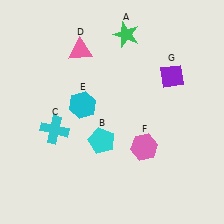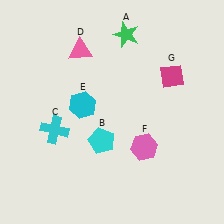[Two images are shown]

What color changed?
The diamond (G) changed from purple in Image 1 to magenta in Image 2.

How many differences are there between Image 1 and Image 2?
There is 1 difference between the two images.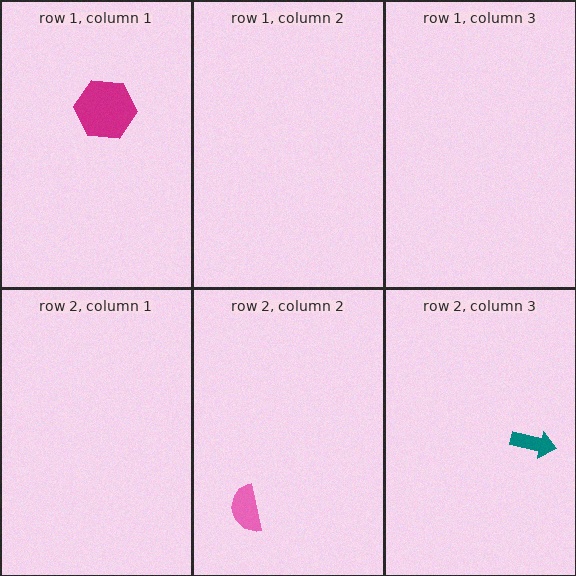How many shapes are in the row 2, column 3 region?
1.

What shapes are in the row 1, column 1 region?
The magenta hexagon.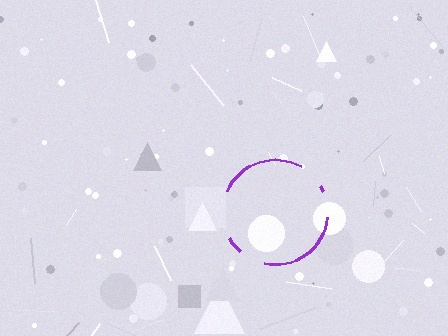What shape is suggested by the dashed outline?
The dashed outline suggests a circle.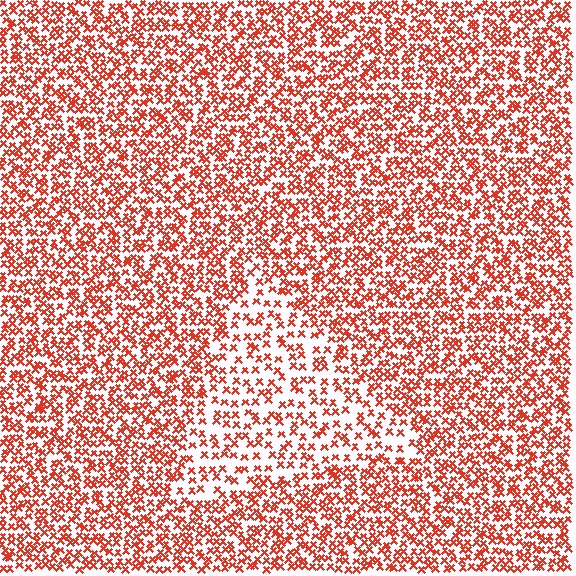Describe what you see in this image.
The image contains small red elements arranged at two different densities. A triangle-shaped region is visible where the elements are less densely packed than the surrounding area.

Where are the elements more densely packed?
The elements are more densely packed outside the triangle boundary.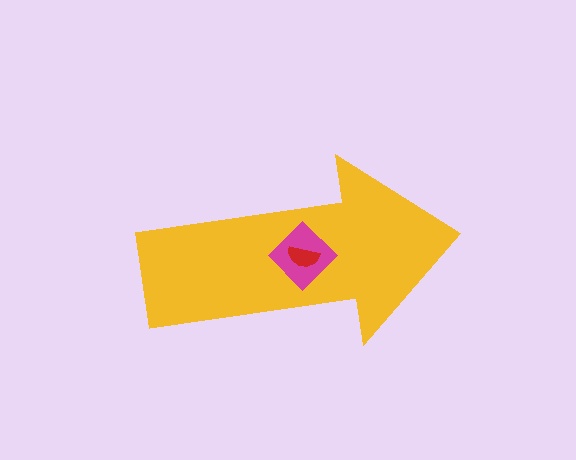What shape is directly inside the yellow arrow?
The magenta diamond.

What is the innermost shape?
The red semicircle.